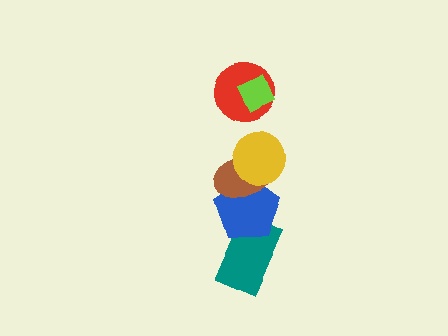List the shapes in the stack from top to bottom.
From top to bottom: the lime diamond, the red circle, the yellow circle, the brown ellipse, the blue pentagon, the teal rectangle.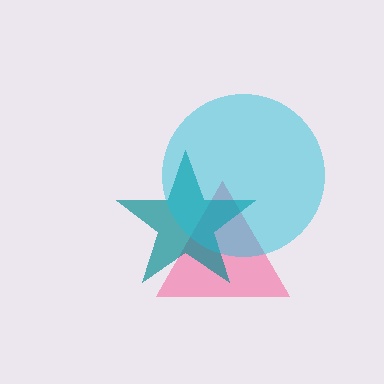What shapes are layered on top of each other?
The layered shapes are: a pink triangle, a teal star, a cyan circle.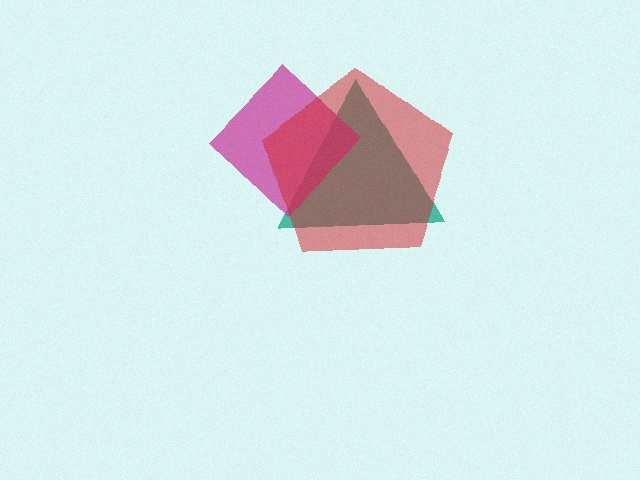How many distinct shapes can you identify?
There are 3 distinct shapes: a teal triangle, a magenta diamond, a red pentagon.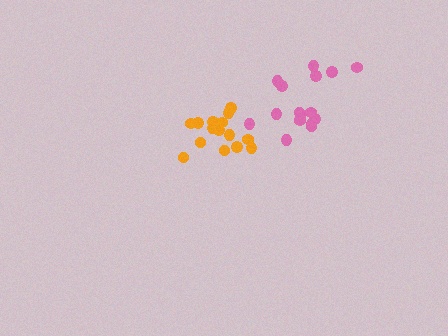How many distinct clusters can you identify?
There are 2 distinct clusters.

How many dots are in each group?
Group 1: 16 dots, Group 2: 16 dots (32 total).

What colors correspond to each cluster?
The clusters are colored: orange, pink.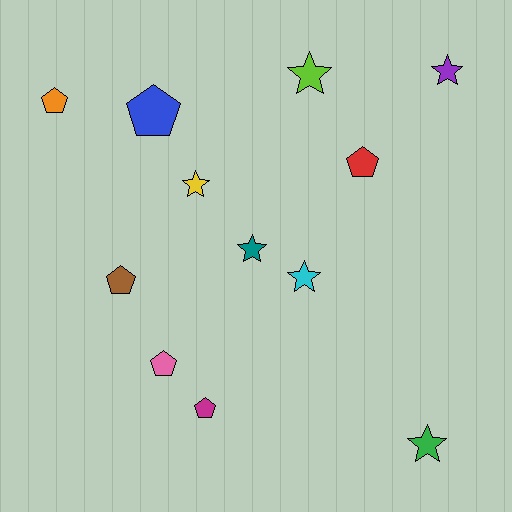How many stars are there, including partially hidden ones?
There are 6 stars.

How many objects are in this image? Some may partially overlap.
There are 12 objects.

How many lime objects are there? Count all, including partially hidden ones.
There is 1 lime object.